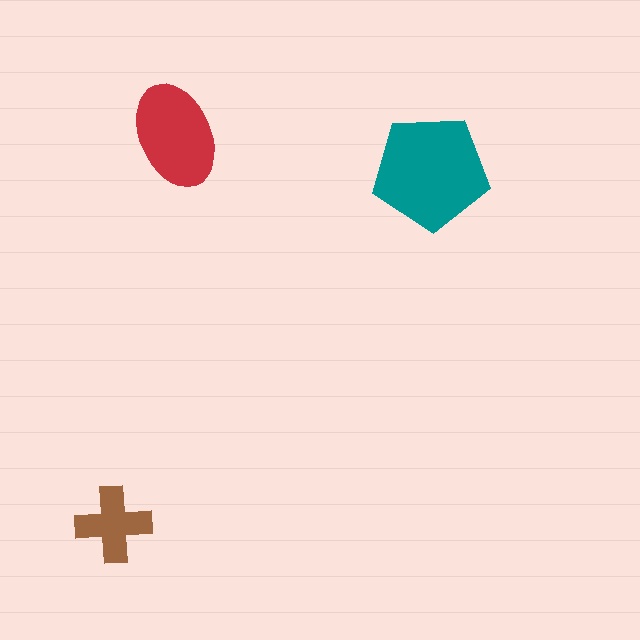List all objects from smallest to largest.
The brown cross, the red ellipse, the teal pentagon.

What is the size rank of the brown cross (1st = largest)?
3rd.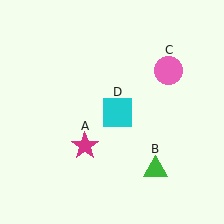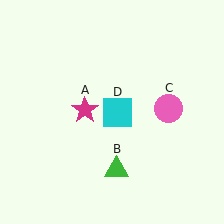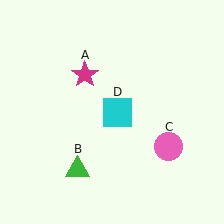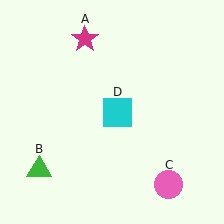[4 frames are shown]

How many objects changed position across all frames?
3 objects changed position: magenta star (object A), green triangle (object B), pink circle (object C).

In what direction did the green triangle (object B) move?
The green triangle (object B) moved left.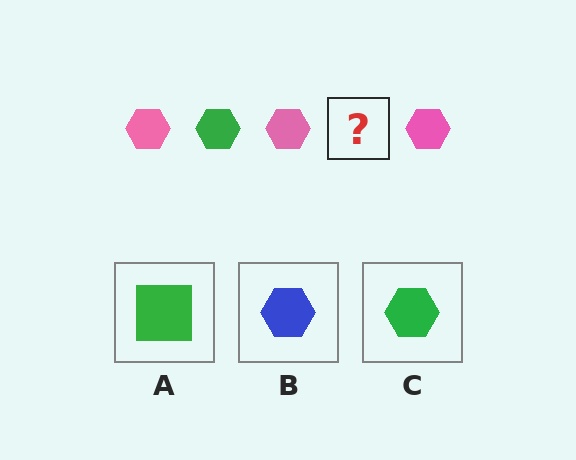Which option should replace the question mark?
Option C.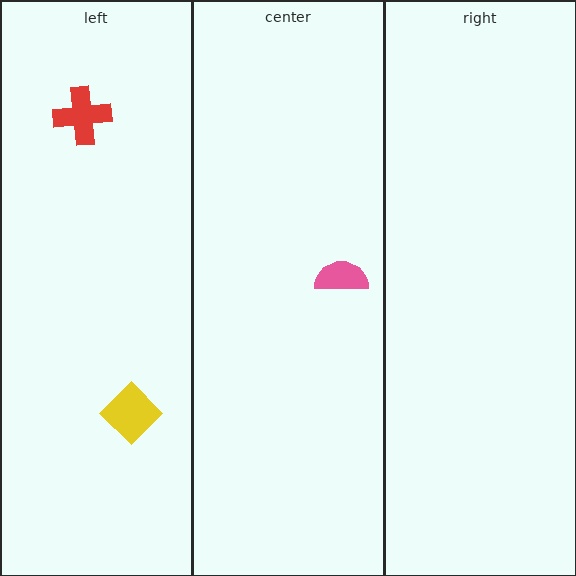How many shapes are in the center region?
1.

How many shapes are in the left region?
2.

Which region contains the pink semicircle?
The center region.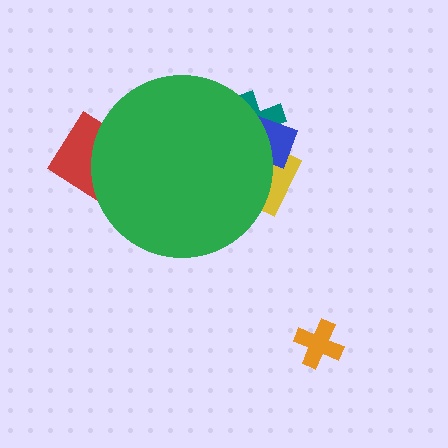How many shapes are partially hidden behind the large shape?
4 shapes are partially hidden.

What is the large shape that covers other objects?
A green circle.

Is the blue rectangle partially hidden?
Yes, the blue rectangle is partially hidden behind the green circle.